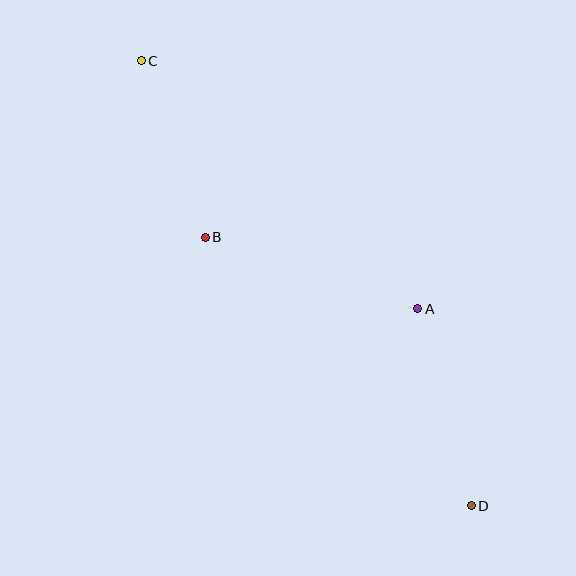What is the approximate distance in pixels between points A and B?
The distance between A and B is approximately 224 pixels.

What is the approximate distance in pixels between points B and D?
The distance between B and D is approximately 378 pixels.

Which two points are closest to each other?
Points B and C are closest to each other.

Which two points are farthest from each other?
Points C and D are farthest from each other.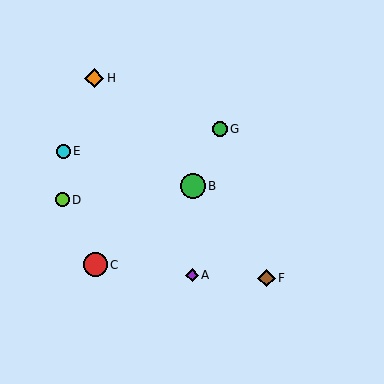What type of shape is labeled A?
Shape A is a purple diamond.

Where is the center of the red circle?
The center of the red circle is at (95, 265).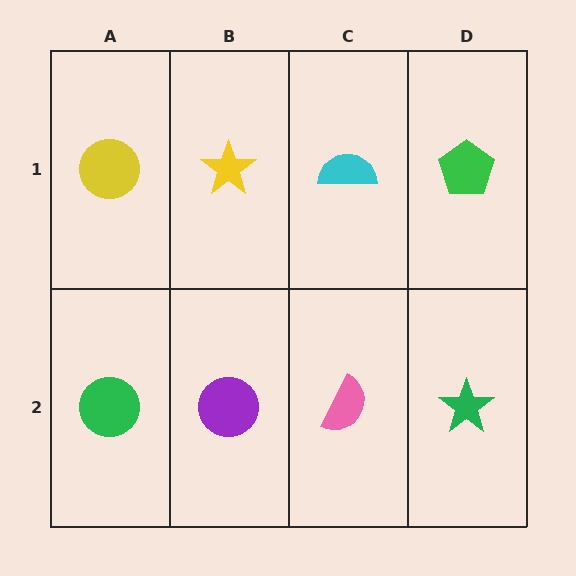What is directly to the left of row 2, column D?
A pink semicircle.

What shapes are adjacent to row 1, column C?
A pink semicircle (row 2, column C), a yellow star (row 1, column B), a green pentagon (row 1, column D).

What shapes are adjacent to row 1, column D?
A green star (row 2, column D), a cyan semicircle (row 1, column C).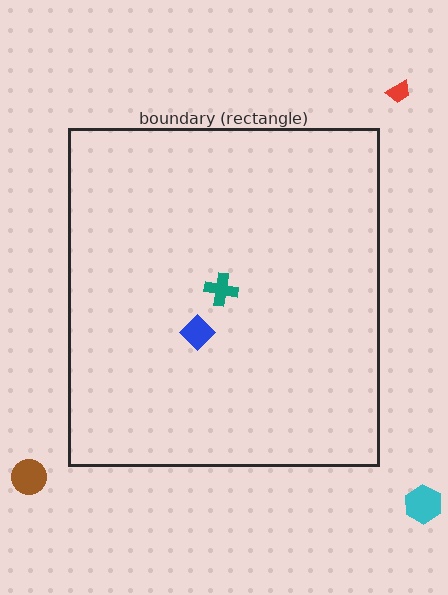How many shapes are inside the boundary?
2 inside, 3 outside.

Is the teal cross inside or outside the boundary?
Inside.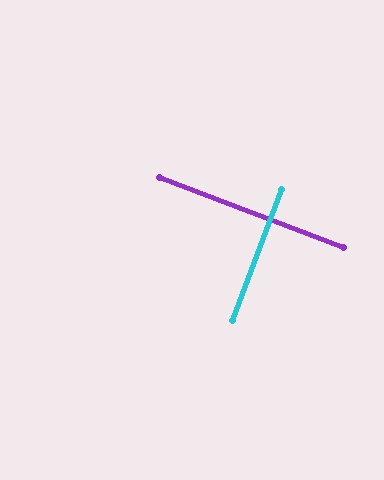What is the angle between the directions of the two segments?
Approximately 90 degrees.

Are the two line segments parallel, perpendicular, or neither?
Perpendicular — they meet at approximately 90°.